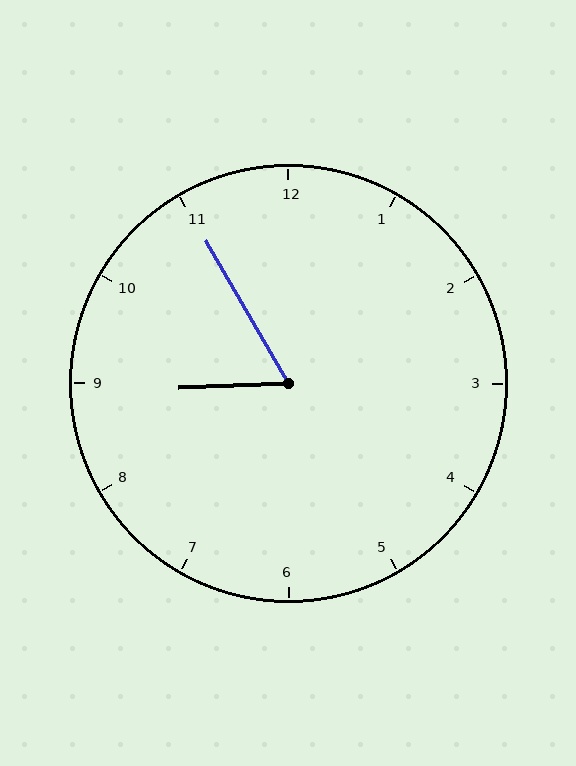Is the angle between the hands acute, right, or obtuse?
It is acute.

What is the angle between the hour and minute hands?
Approximately 62 degrees.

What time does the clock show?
8:55.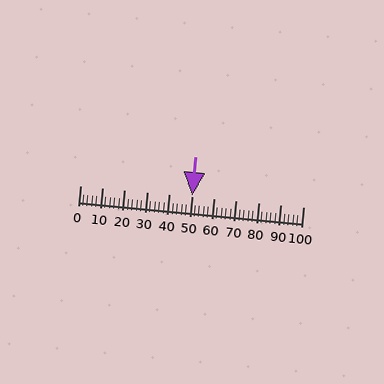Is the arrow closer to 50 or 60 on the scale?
The arrow is closer to 50.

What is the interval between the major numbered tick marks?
The major tick marks are spaced 10 units apart.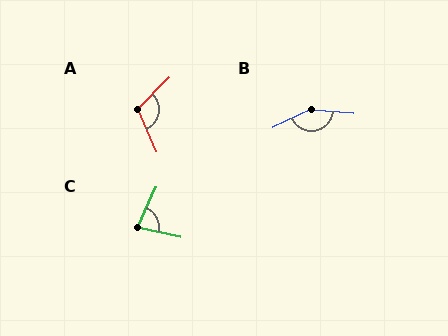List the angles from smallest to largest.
C (78°), A (111°), B (150°).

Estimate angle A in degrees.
Approximately 111 degrees.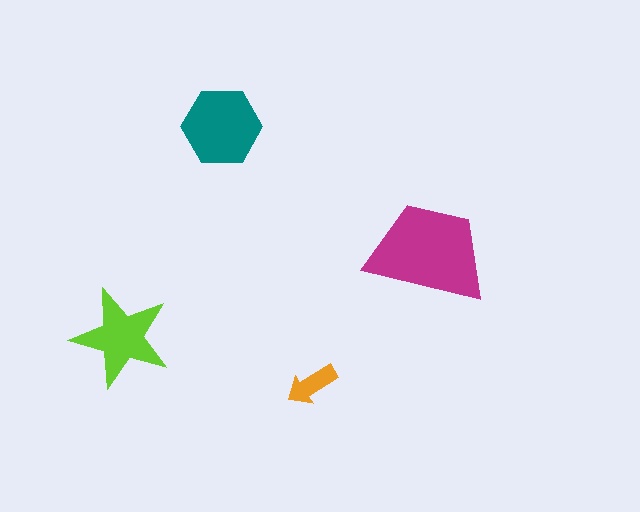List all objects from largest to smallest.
The magenta trapezoid, the teal hexagon, the lime star, the orange arrow.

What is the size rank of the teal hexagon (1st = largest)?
2nd.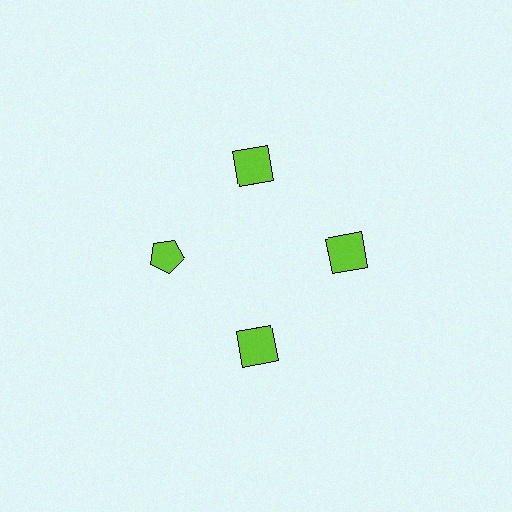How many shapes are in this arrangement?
There are 4 shapes arranged in a ring pattern.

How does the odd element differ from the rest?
It has a different shape: pentagon instead of square.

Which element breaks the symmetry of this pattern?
The lime pentagon at roughly the 9 o'clock position breaks the symmetry. All other shapes are lime squares.